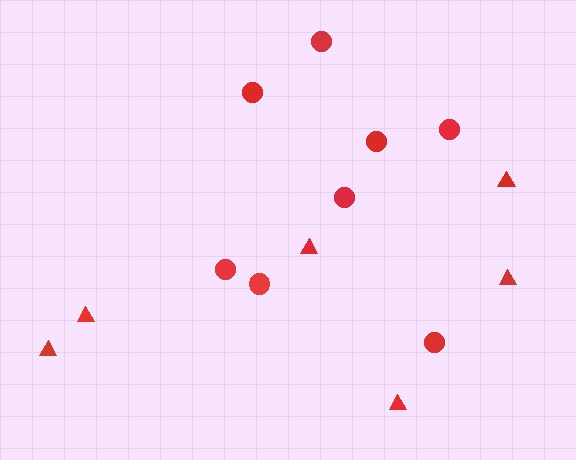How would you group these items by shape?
There are 2 groups: one group of circles (8) and one group of triangles (6).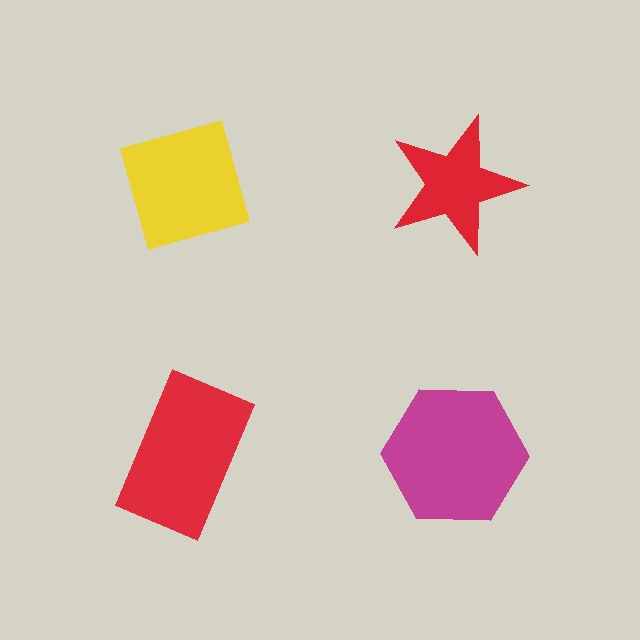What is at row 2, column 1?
A red rectangle.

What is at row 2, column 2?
A magenta hexagon.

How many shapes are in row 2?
2 shapes.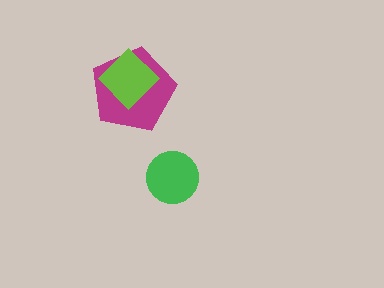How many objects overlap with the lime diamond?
1 object overlaps with the lime diamond.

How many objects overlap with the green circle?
0 objects overlap with the green circle.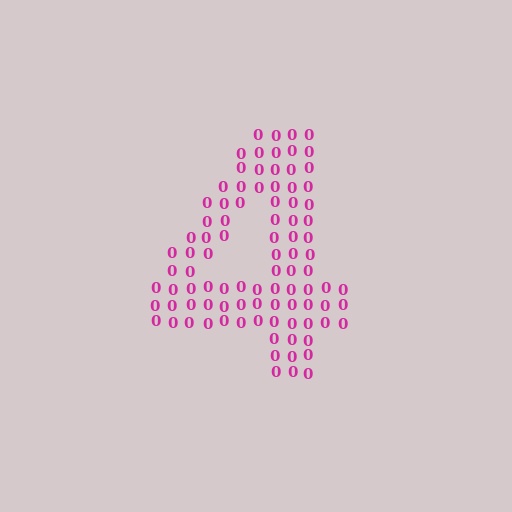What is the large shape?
The large shape is the digit 4.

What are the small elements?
The small elements are digit 0's.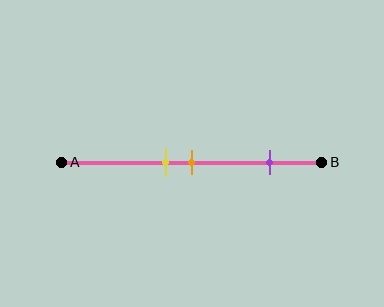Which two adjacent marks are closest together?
The yellow and orange marks are the closest adjacent pair.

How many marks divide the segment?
There are 3 marks dividing the segment.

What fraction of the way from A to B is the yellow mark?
The yellow mark is approximately 40% (0.4) of the way from A to B.